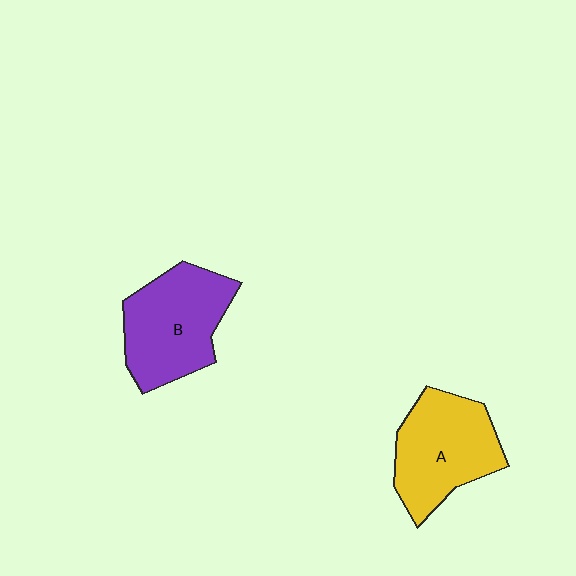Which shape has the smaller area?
Shape A (yellow).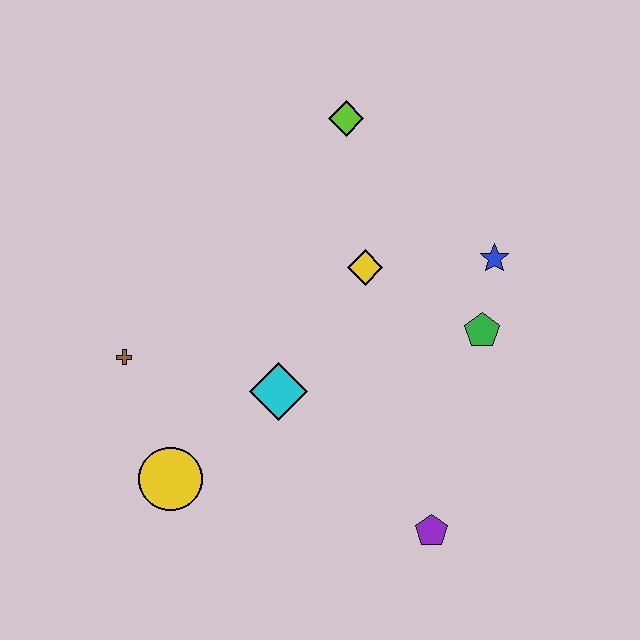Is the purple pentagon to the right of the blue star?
No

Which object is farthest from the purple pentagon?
The lime diamond is farthest from the purple pentagon.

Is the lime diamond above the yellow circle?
Yes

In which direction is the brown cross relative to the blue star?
The brown cross is to the left of the blue star.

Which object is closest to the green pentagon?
The blue star is closest to the green pentagon.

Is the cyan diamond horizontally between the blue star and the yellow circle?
Yes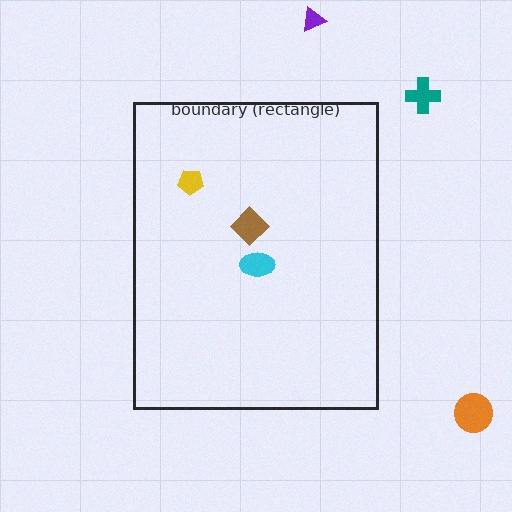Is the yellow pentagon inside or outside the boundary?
Inside.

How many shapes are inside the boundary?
3 inside, 3 outside.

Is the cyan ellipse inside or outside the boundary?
Inside.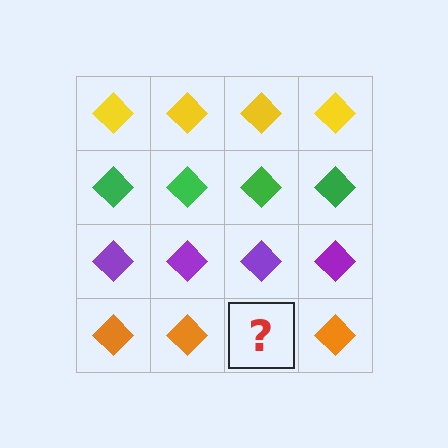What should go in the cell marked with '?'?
The missing cell should contain an orange diamond.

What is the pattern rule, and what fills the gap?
The rule is that each row has a consistent color. The gap should be filled with an orange diamond.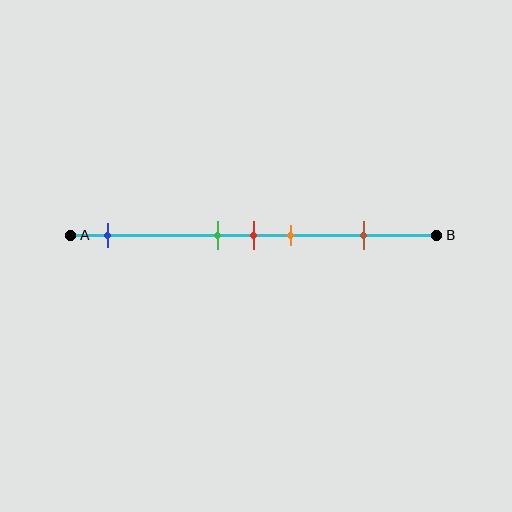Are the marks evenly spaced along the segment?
No, the marks are not evenly spaced.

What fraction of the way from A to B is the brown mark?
The brown mark is approximately 80% (0.8) of the way from A to B.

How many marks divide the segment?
There are 5 marks dividing the segment.